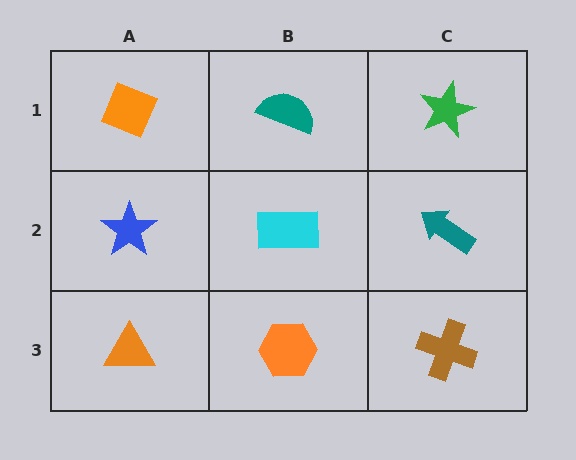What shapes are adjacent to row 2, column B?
A teal semicircle (row 1, column B), an orange hexagon (row 3, column B), a blue star (row 2, column A), a teal arrow (row 2, column C).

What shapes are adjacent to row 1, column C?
A teal arrow (row 2, column C), a teal semicircle (row 1, column B).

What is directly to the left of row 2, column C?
A cyan rectangle.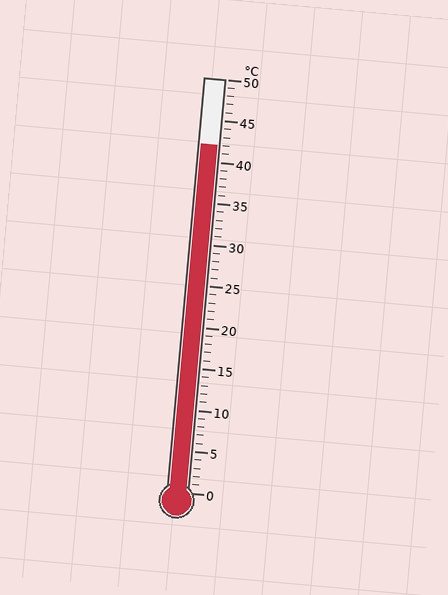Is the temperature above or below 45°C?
The temperature is below 45°C.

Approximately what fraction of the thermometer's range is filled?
The thermometer is filled to approximately 85% of its range.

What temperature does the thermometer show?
The thermometer shows approximately 42°C.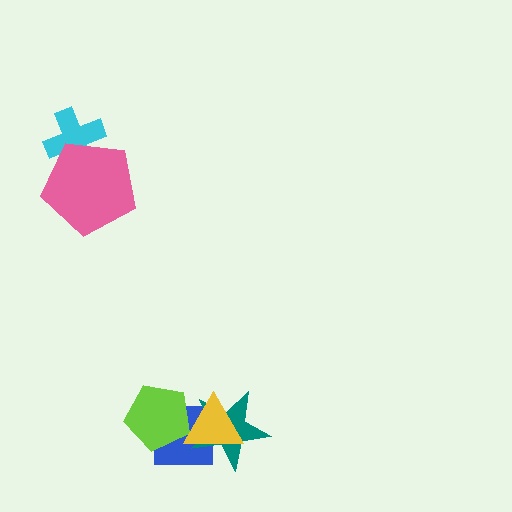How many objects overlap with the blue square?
3 objects overlap with the blue square.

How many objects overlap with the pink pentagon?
1 object overlaps with the pink pentagon.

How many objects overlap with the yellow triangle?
3 objects overlap with the yellow triangle.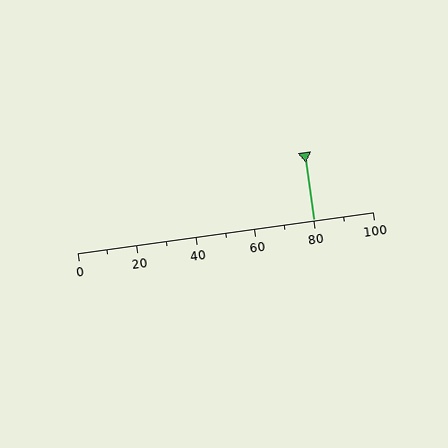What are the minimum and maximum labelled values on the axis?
The axis runs from 0 to 100.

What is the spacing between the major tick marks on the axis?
The major ticks are spaced 20 apart.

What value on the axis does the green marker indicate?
The marker indicates approximately 80.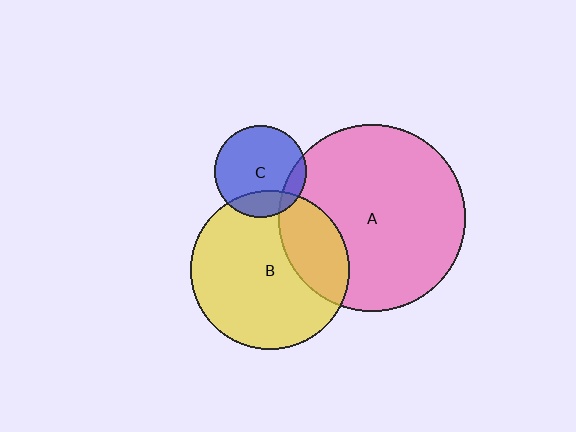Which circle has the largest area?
Circle A (pink).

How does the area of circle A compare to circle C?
Approximately 4.1 times.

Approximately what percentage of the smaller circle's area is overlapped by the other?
Approximately 25%.